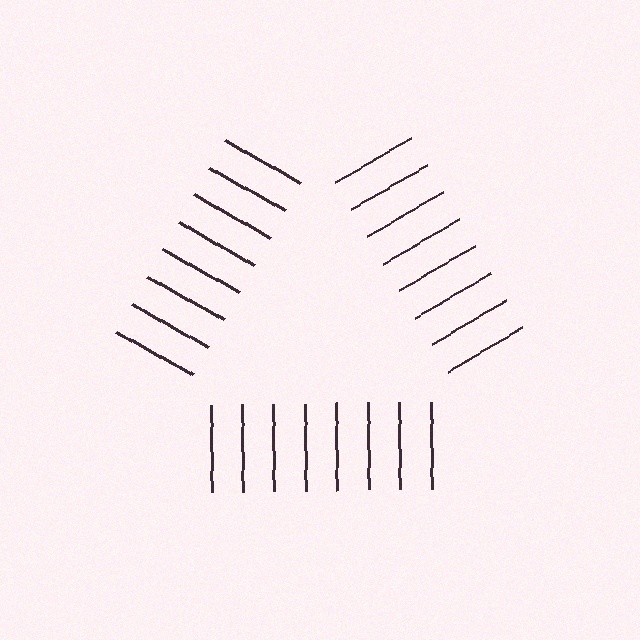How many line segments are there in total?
24 — 8 along each of the 3 edges.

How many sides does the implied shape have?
3 sides — the line-ends trace a triangle.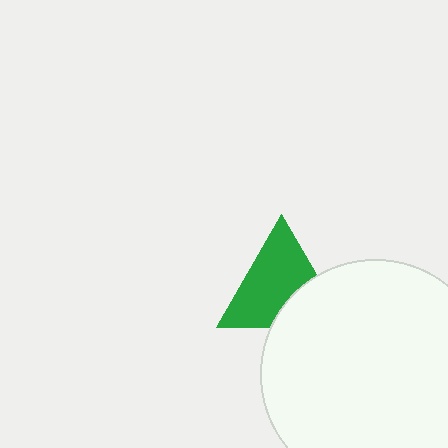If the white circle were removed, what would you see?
You would see the complete green triangle.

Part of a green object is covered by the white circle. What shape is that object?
It is a triangle.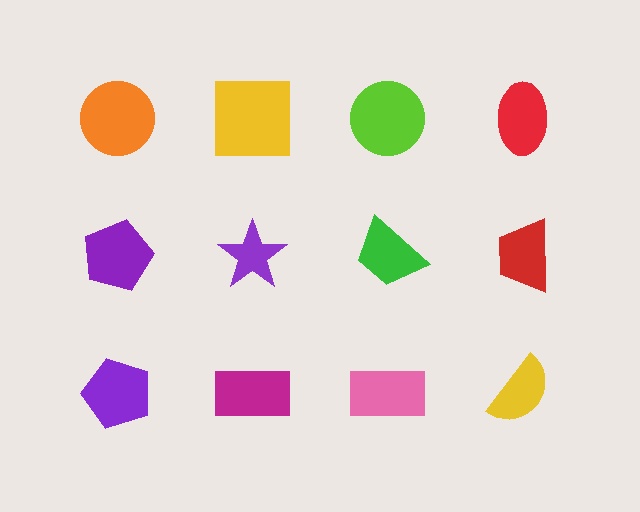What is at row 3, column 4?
A yellow semicircle.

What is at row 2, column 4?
A red trapezoid.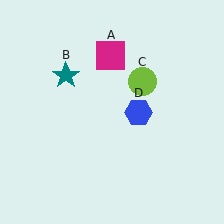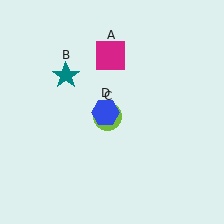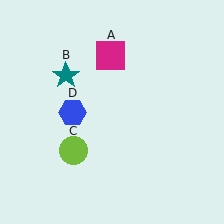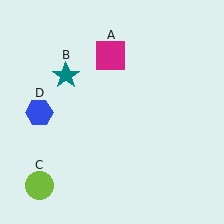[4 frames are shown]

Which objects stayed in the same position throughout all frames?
Magenta square (object A) and teal star (object B) remained stationary.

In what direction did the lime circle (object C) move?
The lime circle (object C) moved down and to the left.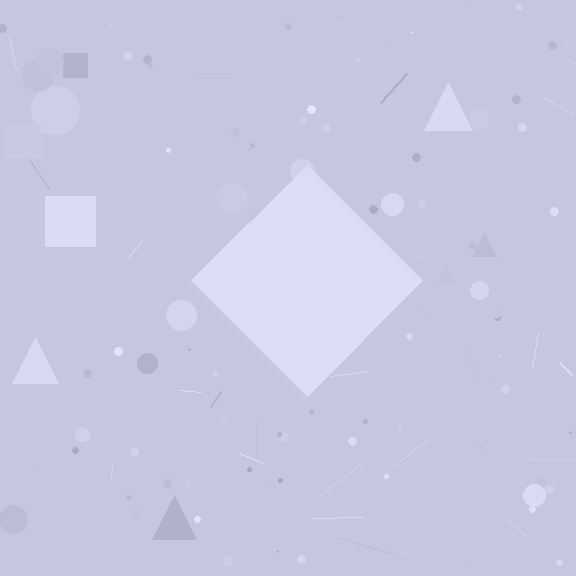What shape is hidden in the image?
A diamond is hidden in the image.